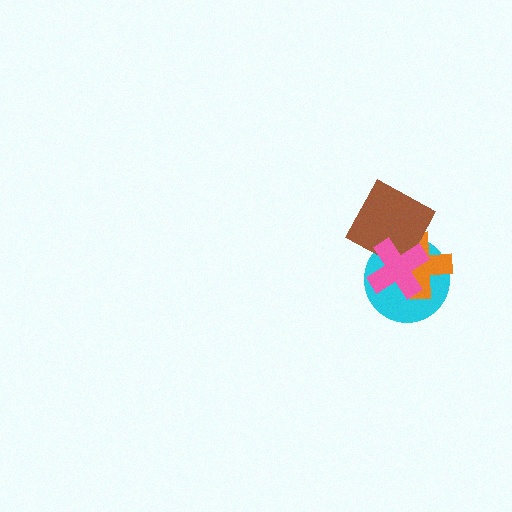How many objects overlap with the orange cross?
3 objects overlap with the orange cross.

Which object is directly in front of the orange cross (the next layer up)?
The brown diamond is directly in front of the orange cross.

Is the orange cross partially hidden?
Yes, it is partially covered by another shape.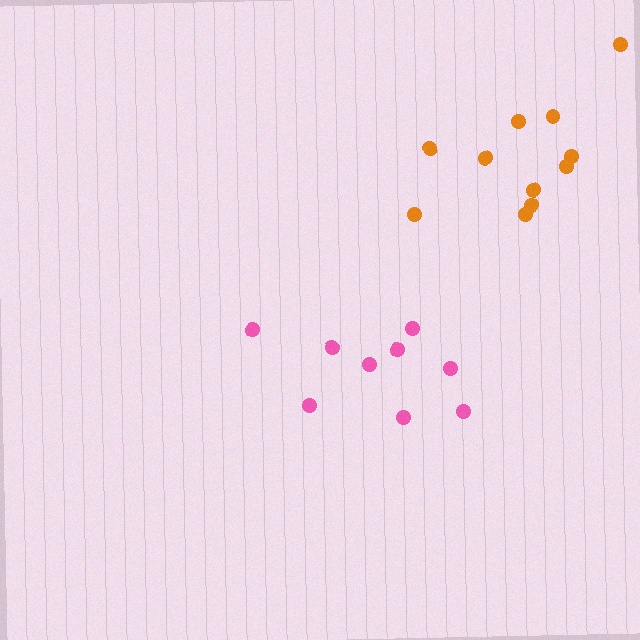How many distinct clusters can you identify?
There are 2 distinct clusters.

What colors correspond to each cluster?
The clusters are colored: orange, pink.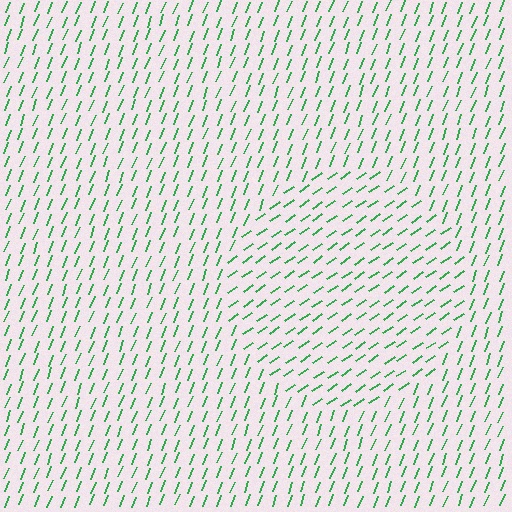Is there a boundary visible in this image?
Yes, there is a texture boundary formed by a change in line orientation.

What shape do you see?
I see a circle.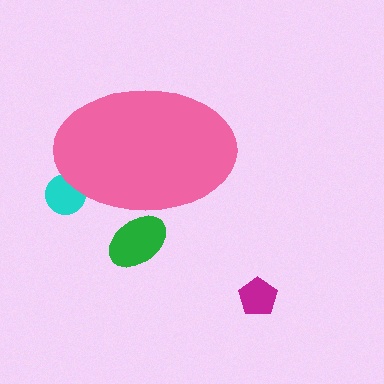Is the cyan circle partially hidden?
Yes, the cyan circle is partially hidden behind the pink ellipse.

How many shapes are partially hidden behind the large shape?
2 shapes are partially hidden.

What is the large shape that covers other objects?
A pink ellipse.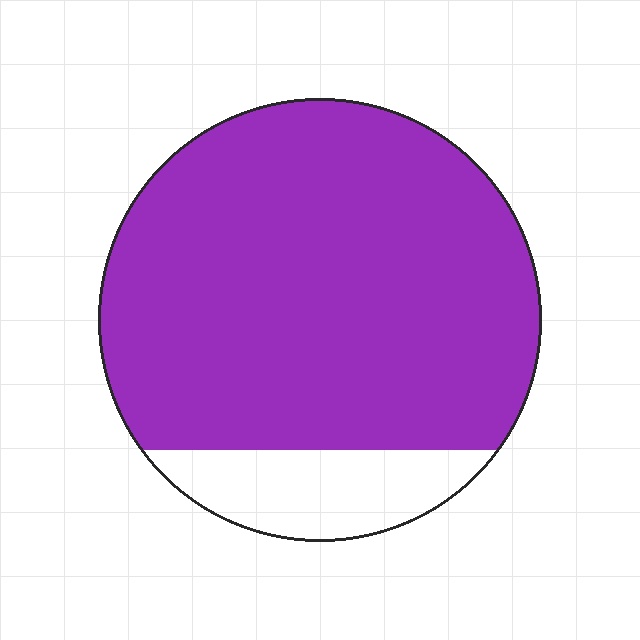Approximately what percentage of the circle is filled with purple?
Approximately 85%.